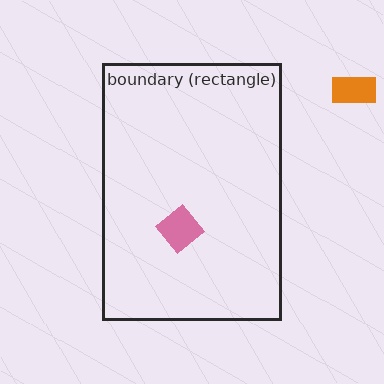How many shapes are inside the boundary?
1 inside, 1 outside.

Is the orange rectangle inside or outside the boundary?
Outside.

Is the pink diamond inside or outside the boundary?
Inside.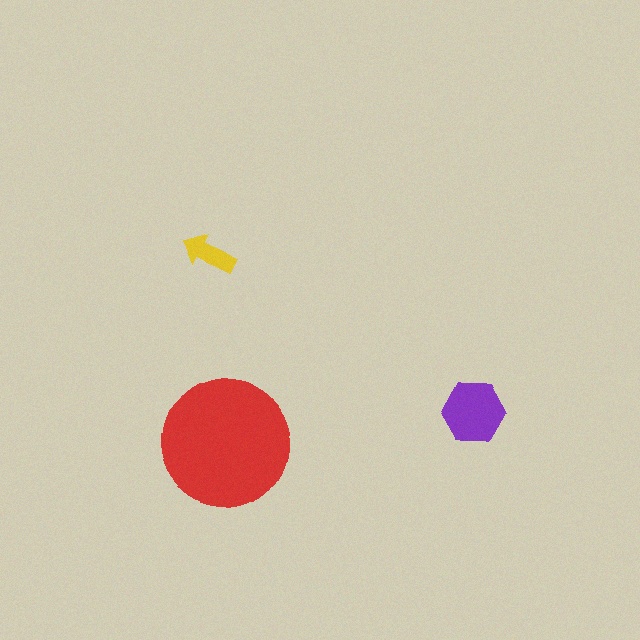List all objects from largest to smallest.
The red circle, the purple hexagon, the yellow arrow.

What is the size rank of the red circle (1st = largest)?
1st.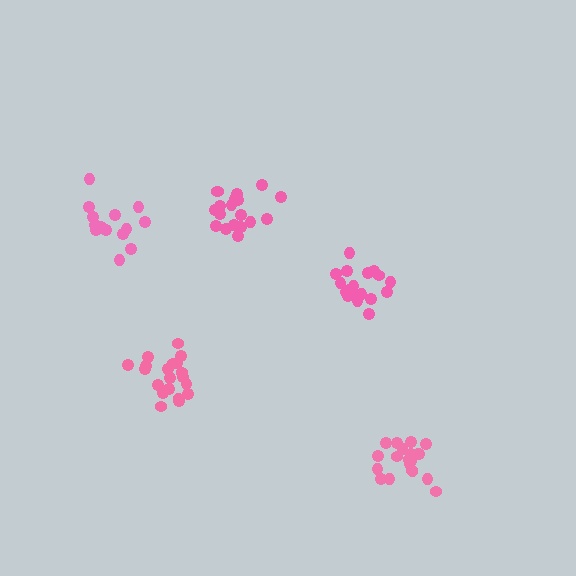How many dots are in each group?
Group 1: 14 dots, Group 2: 20 dots, Group 3: 18 dots, Group 4: 20 dots, Group 5: 19 dots (91 total).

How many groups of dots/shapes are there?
There are 5 groups.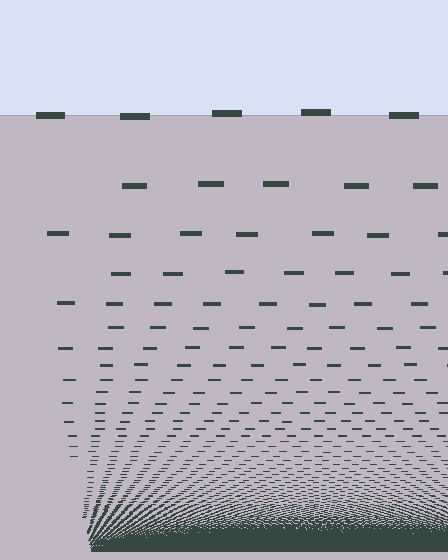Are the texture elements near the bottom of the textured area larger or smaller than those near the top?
Smaller. The gradient is inverted — elements near the bottom are smaller and denser.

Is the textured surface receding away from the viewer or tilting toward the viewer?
The surface appears to tilt toward the viewer. Texture elements get larger and sparser toward the top.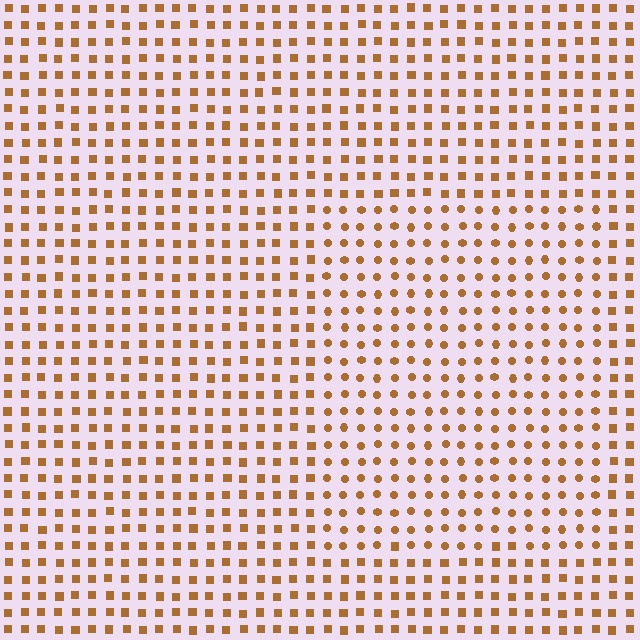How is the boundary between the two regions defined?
The boundary is defined by a change in element shape: circles inside vs. squares outside. All elements share the same color and spacing.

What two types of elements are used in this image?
The image uses circles inside the rectangle region and squares outside it.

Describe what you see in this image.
The image is filled with small brown elements arranged in a uniform grid. A rectangle-shaped region contains circles, while the surrounding area contains squares. The boundary is defined purely by the change in element shape.